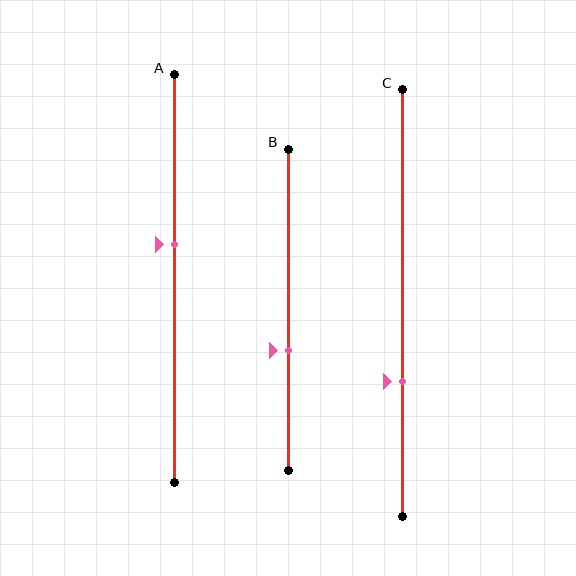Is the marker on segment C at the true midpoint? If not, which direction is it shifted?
No, the marker on segment C is shifted downward by about 19% of the segment length.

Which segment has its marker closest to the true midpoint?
Segment A has its marker closest to the true midpoint.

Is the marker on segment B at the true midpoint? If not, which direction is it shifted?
No, the marker on segment B is shifted downward by about 13% of the segment length.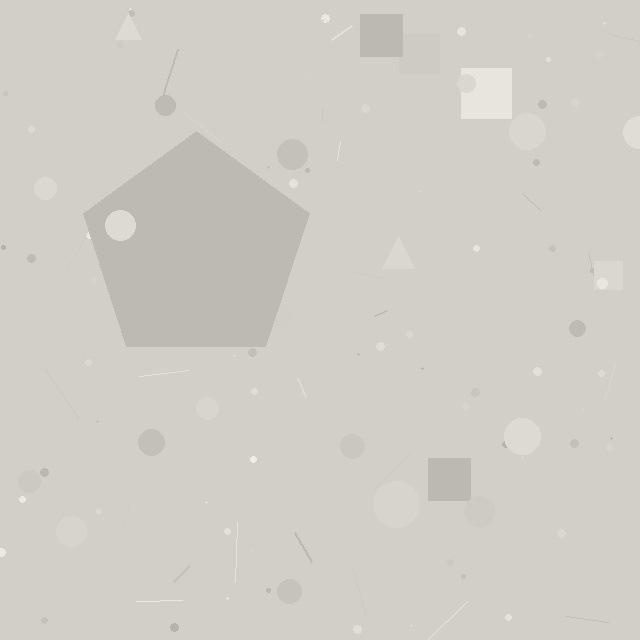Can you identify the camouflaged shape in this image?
The camouflaged shape is a pentagon.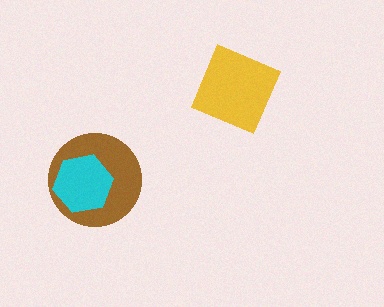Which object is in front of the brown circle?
The cyan hexagon is in front of the brown circle.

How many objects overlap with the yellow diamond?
0 objects overlap with the yellow diamond.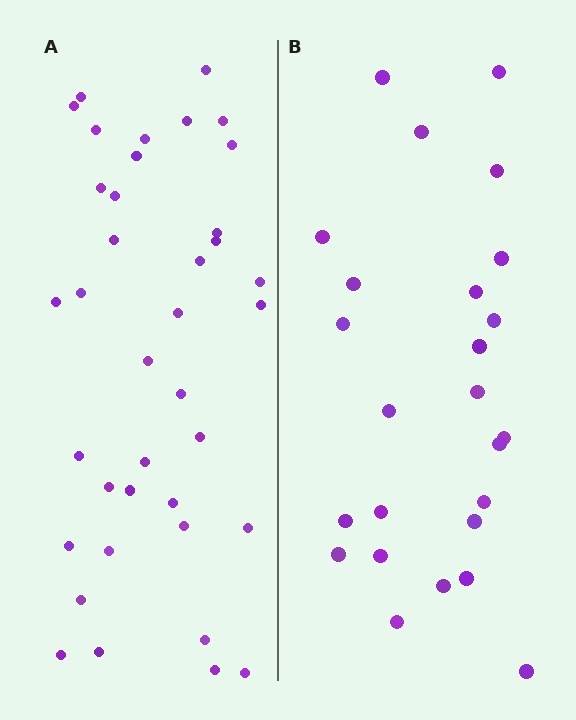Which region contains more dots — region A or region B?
Region A (the left region) has more dots.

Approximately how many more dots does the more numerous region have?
Region A has approximately 15 more dots than region B.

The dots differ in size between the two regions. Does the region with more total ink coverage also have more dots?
No. Region B has more total ink coverage because its dots are larger, but region A actually contains more individual dots. Total area can be misleading — the number of items is what matters here.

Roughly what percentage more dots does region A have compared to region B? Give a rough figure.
About 50% more.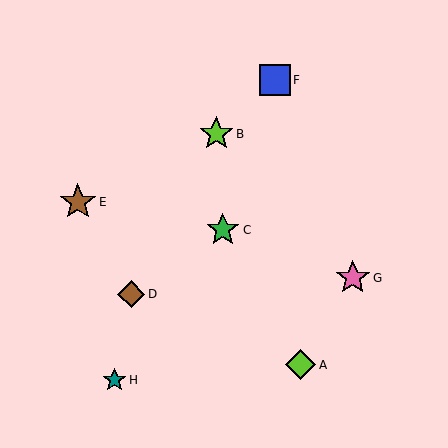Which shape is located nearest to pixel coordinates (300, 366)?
The lime diamond (labeled A) at (301, 365) is nearest to that location.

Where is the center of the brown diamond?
The center of the brown diamond is at (131, 294).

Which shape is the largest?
The brown star (labeled E) is the largest.